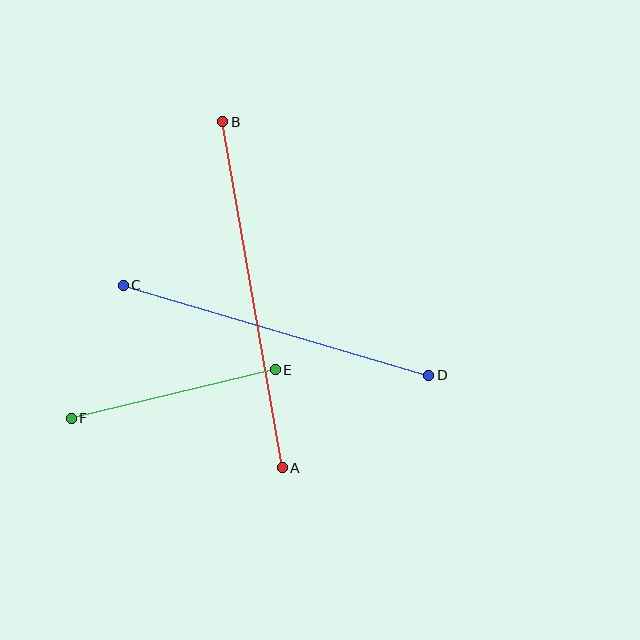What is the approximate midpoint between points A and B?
The midpoint is at approximately (252, 295) pixels.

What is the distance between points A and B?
The distance is approximately 351 pixels.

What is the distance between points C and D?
The distance is approximately 318 pixels.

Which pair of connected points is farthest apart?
Points A and B are farthest apart.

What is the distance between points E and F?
The distance is approximately 210 pixels.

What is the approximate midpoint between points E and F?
The midpoint is at approximately (173, 394) pixels.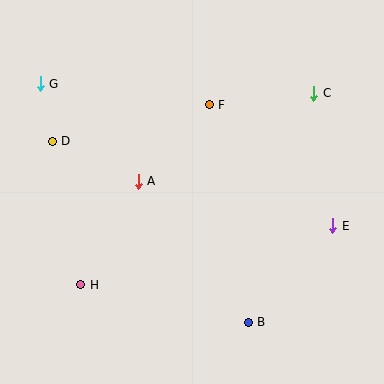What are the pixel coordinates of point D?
Point D is at (52, 141).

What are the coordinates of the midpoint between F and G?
The midpoint between F and G is at (125, 94).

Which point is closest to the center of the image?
Point A at (138, 181) is closest to the center.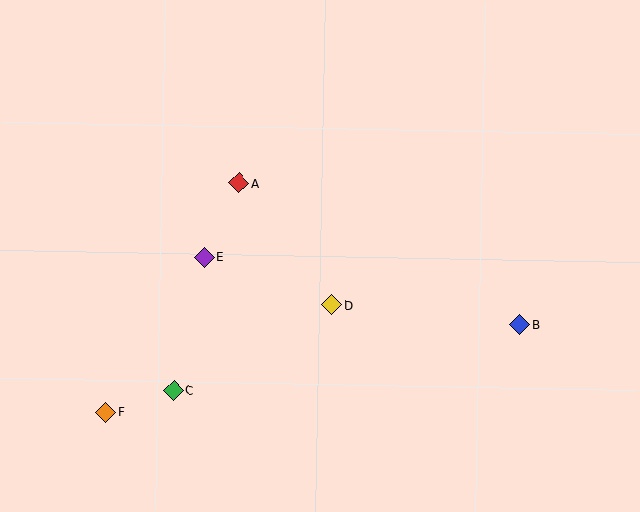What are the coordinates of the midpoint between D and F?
The midpoint between D and F is at (219, 359).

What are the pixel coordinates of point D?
Point D is at (332, 305).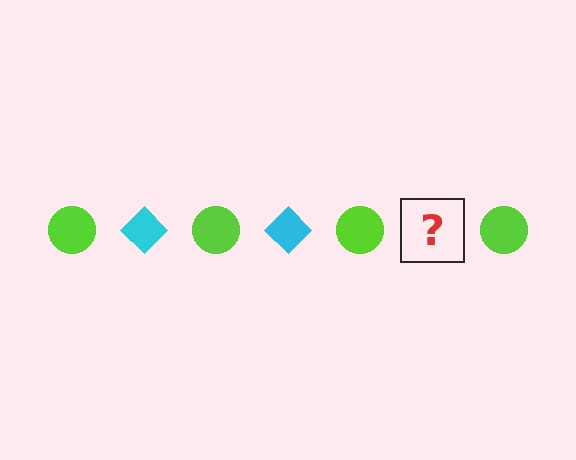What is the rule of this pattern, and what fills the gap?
The rule is that the pattern alternates between lime circle and cyan diamond. The gap should be filled with a cyan diamond.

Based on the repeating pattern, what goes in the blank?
The blank should be a cyan diamond.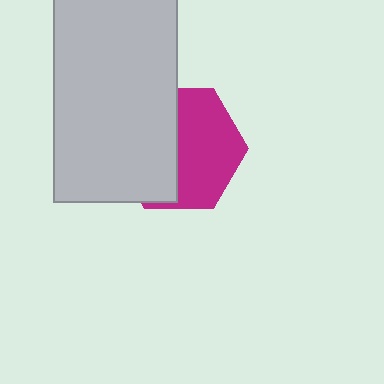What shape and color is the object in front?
The object in front is a light gray rectangle.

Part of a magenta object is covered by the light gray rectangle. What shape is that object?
It is a hexagon.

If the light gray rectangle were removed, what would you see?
You would see the complete magenta hexagon.